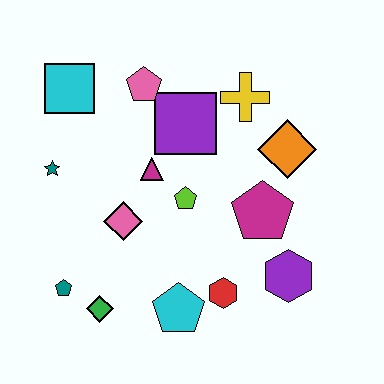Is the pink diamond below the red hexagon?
No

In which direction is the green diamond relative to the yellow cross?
The green diamond is below the yellow cross.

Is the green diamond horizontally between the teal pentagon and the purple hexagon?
Yes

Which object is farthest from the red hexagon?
The cyan square is farthest from the red hexagon.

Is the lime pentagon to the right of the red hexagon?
No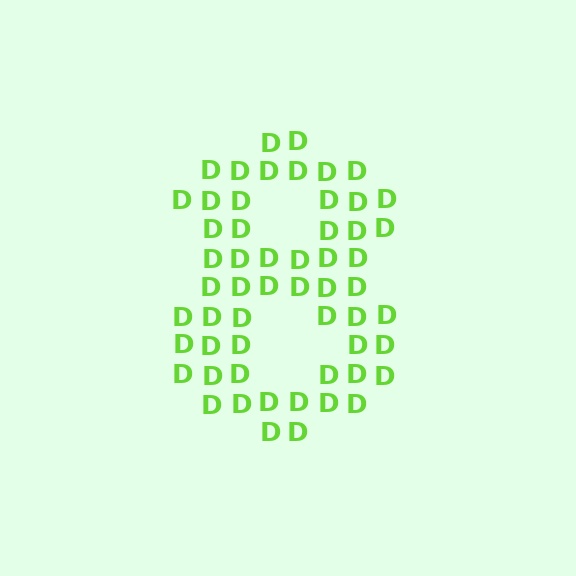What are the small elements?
The small elements are letter D's.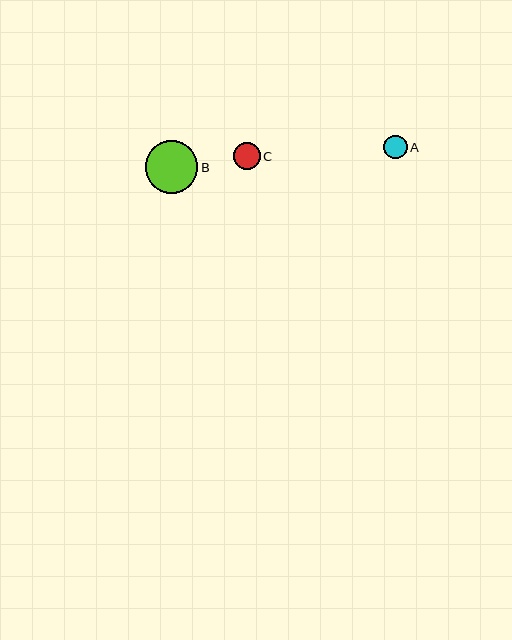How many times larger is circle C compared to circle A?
Circle C is approximately 1.2 times the size of circle A.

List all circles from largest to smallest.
From largest to smallest: B, C, A.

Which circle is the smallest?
Circle A is the smallest with a size of approximately 23 pixels.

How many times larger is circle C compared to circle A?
Circle C is approximately 1.2 times the size of circle A.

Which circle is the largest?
Circle B is the largest with a size of approximately 53 pixels.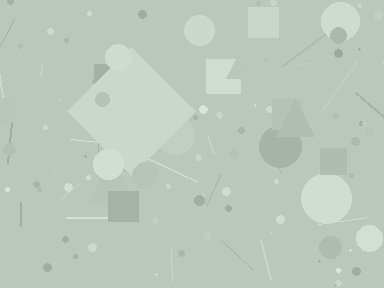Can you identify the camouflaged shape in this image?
The camouflaged shape is a diamond.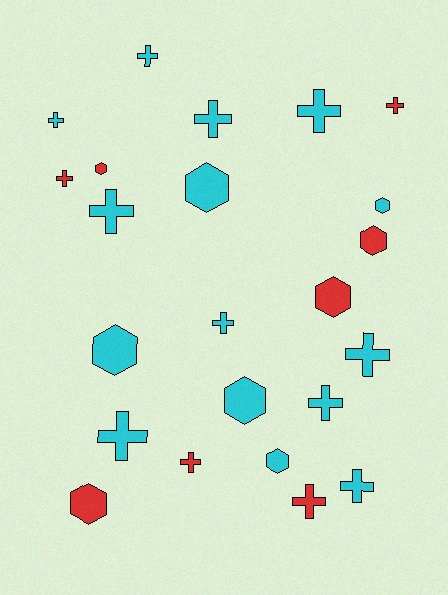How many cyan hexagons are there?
There are 5 cyan hexagons.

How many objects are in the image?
There are 23 objects.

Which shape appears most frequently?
Cross, with 14 objects.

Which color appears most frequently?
Cyan, with 15 objects.